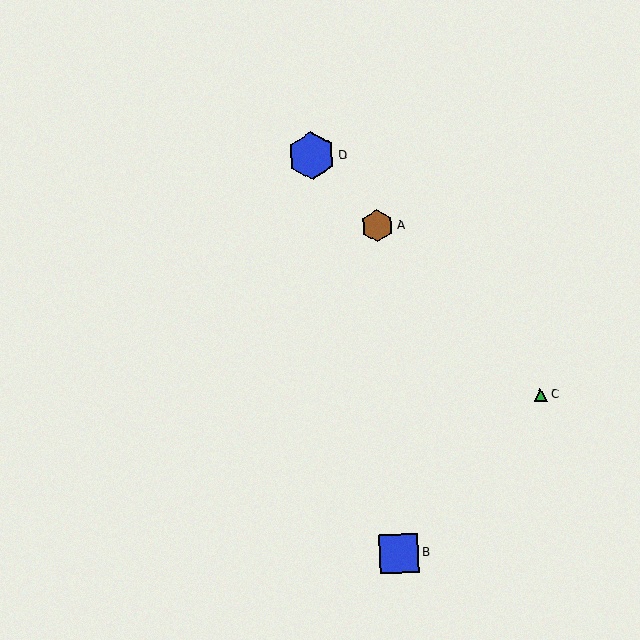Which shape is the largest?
The blue hexagon (labeled D) is the largest.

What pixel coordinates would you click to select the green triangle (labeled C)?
Click at (541, 395) to select the green triangle C.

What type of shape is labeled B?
Shape B is a blue square.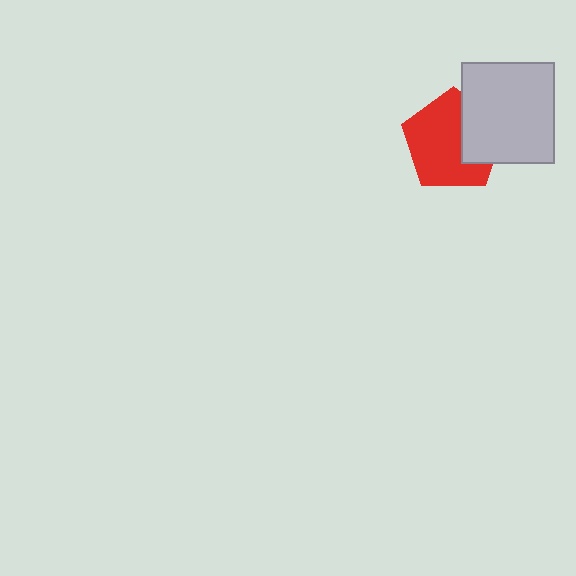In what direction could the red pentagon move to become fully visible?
The red pentagon could move left. That would shift it out from behind the light gray rectangle entirely.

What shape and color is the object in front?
The object in front is a light gray rectangle.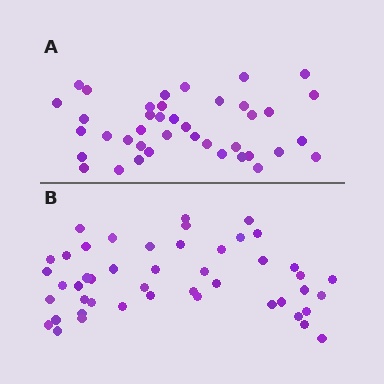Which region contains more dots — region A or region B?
Region B (the bottom region) has more dots.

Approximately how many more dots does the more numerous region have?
Region B has roughly 8 or so more dots than region A.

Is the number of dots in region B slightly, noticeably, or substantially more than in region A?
Region B has only slightly more — the two regions are fairly close. The ratio is roughly 1.2 to 1.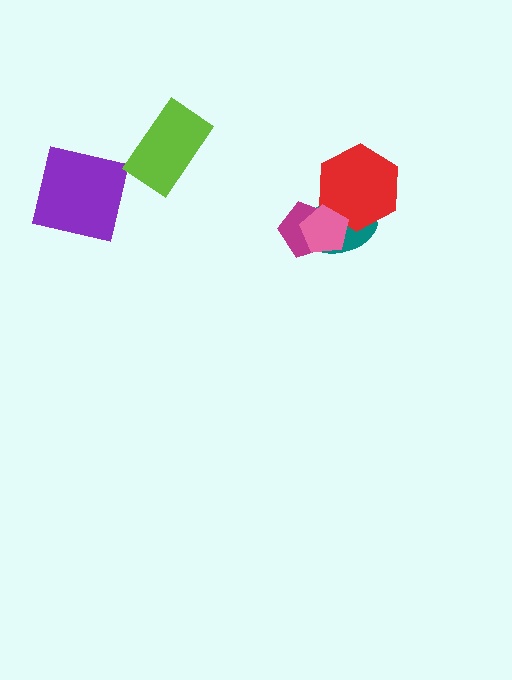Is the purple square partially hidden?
No, no other shape covers it.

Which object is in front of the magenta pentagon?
The pink pentagon is in front of the magenta pentagon.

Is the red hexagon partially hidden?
Yes, it is partially covered by another shape.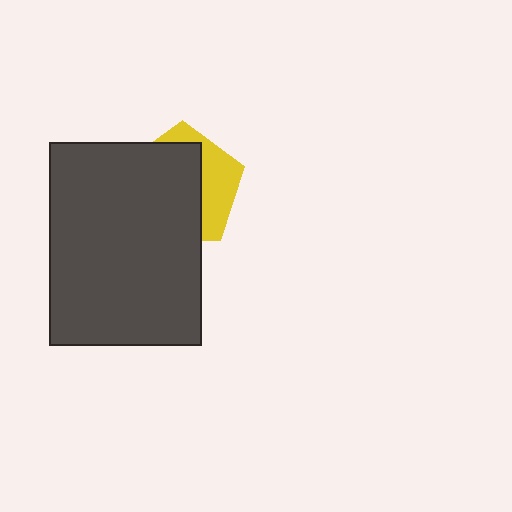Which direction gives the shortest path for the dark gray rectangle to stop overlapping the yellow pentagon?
Moving left gives the shortest separation.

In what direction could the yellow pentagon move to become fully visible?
The yellow pentagon could move right. That would shift it out from behind the dark gray rectangle entirely.